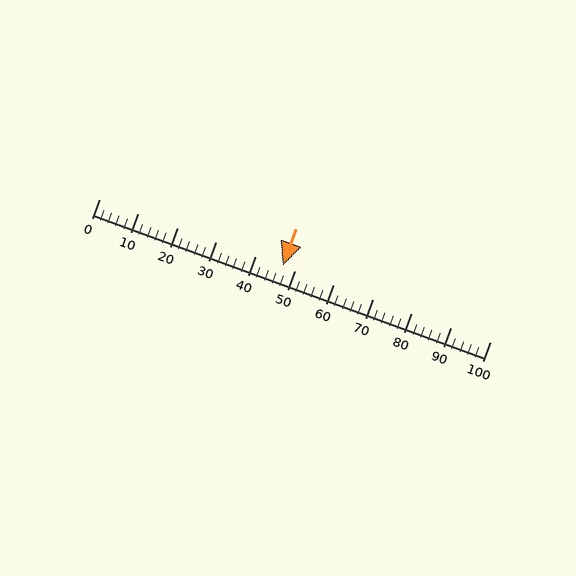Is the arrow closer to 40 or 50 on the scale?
The arrow is closer to 50.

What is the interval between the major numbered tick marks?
The major tick marks are spaced 10 units apart.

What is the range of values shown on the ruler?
The ruler shows values from 0 to 100.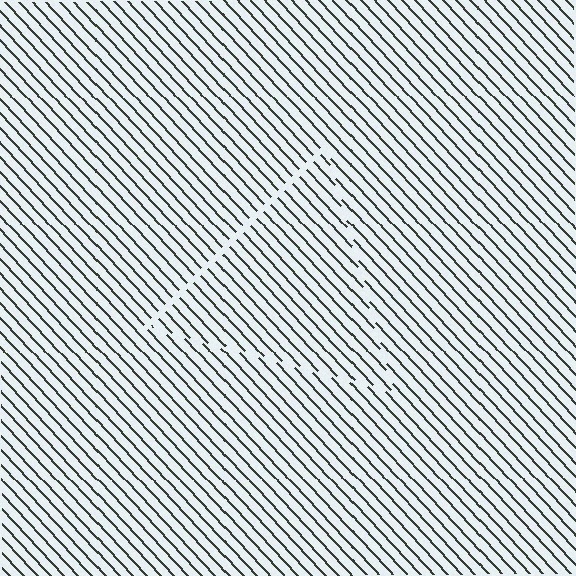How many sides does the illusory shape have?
3 sides — the line-ends trace a triangle.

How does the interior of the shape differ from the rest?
The interior of the shape contains the same grating, shifted by half a period — the contour is defined by the phase discontinuity where line-ends from the inner and outer gratings abut.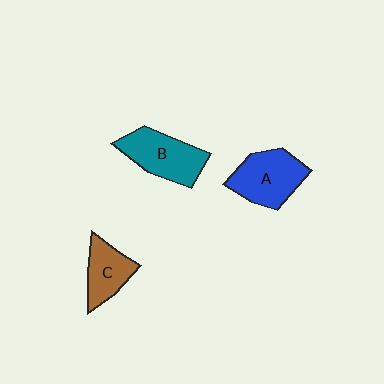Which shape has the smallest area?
Shape C (brown).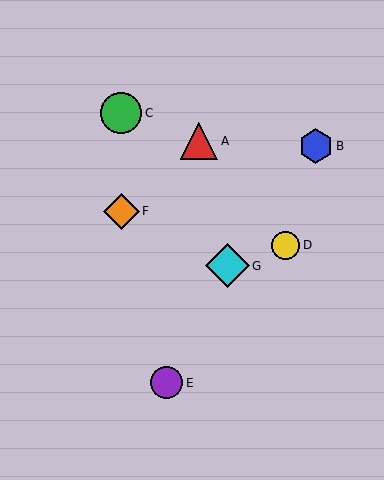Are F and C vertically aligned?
Yes, both are at x≈121.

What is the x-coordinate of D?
Object D is at x≈286.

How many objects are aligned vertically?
2 objects (C, F) are aligned vertically.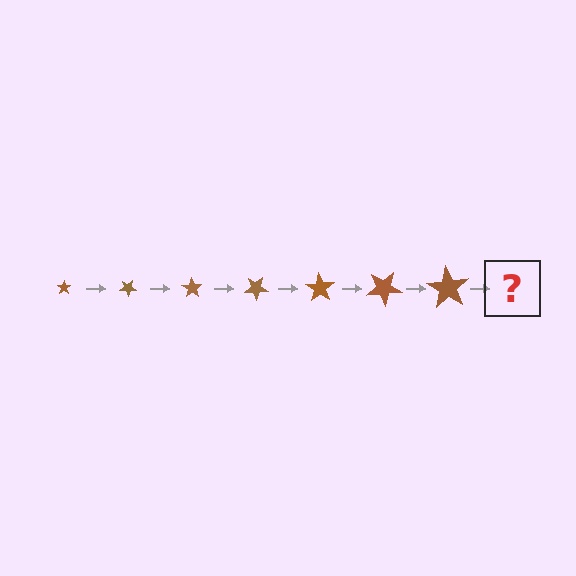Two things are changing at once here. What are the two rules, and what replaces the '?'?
The two rules are that the star grows larger each step and it rotates 35 degrees each step. The '?' should be a star, larger than the previous one and rotated 245 degrees from the start.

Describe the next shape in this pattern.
It should be a star, larger than the previous one and rotated 245 degrees from the start.